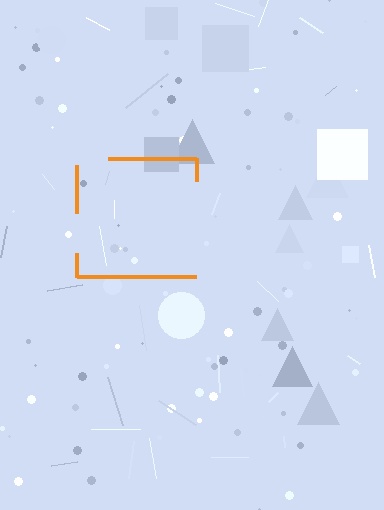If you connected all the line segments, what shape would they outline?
They would outline a square.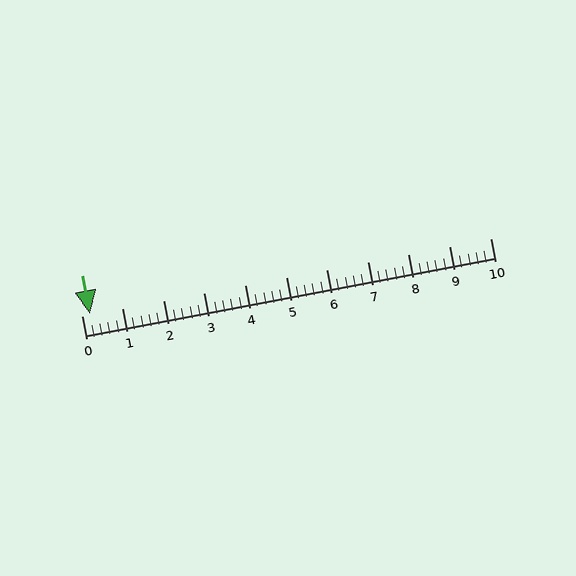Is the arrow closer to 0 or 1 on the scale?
The arrow is closer to 0.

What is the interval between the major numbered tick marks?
The major tick marks are spaced 1 units apart.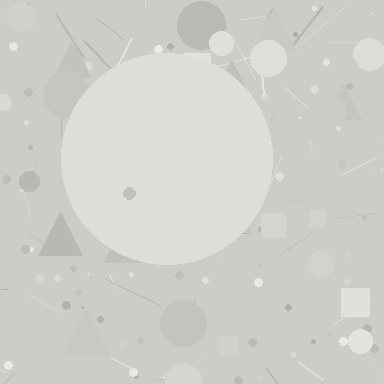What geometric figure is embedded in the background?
A circle is embedded in the background.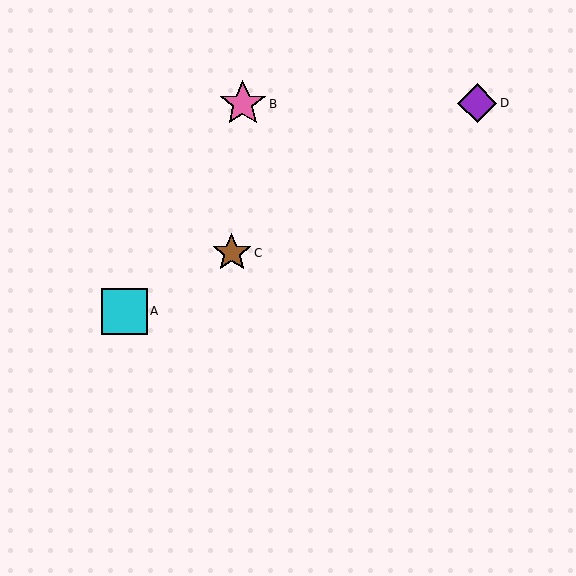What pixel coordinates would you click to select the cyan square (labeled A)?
Click at (124, 311) to select the cyan square A.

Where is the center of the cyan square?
The center of the cyan square is at (124, 311).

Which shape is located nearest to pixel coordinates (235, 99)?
The pink star (labeled B) at (243, 104) is nearest to that location.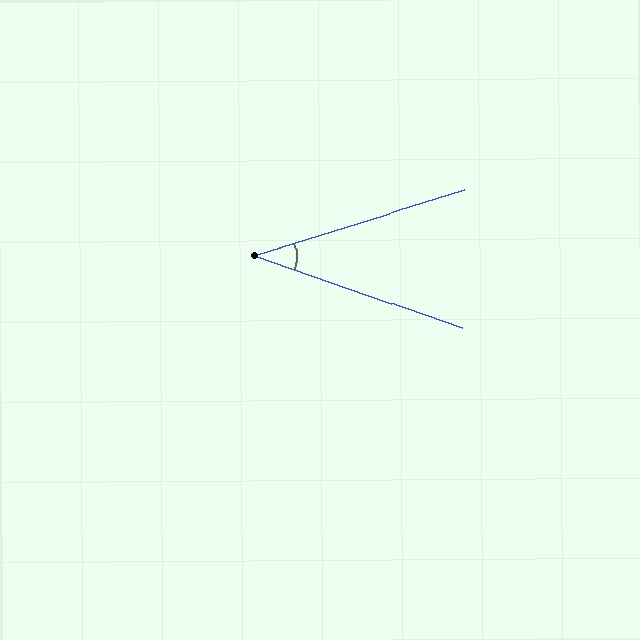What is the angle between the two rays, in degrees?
Approximately 36 degrees.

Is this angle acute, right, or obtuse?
It is acute.